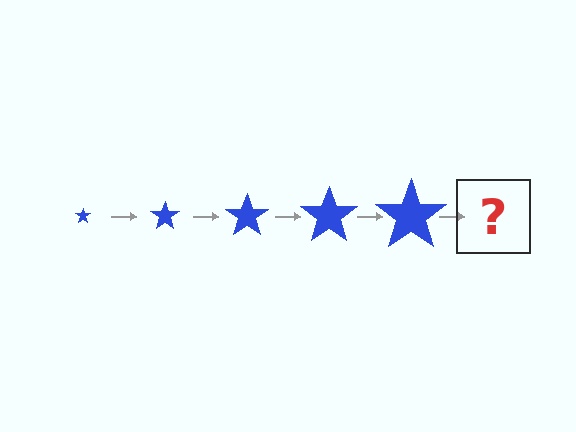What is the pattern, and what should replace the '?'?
The pattern is that the star gets progressively larger each step. The '?' should be a blue star, larger than the previous one.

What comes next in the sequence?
The next element should be a blue star, larger than the previous one.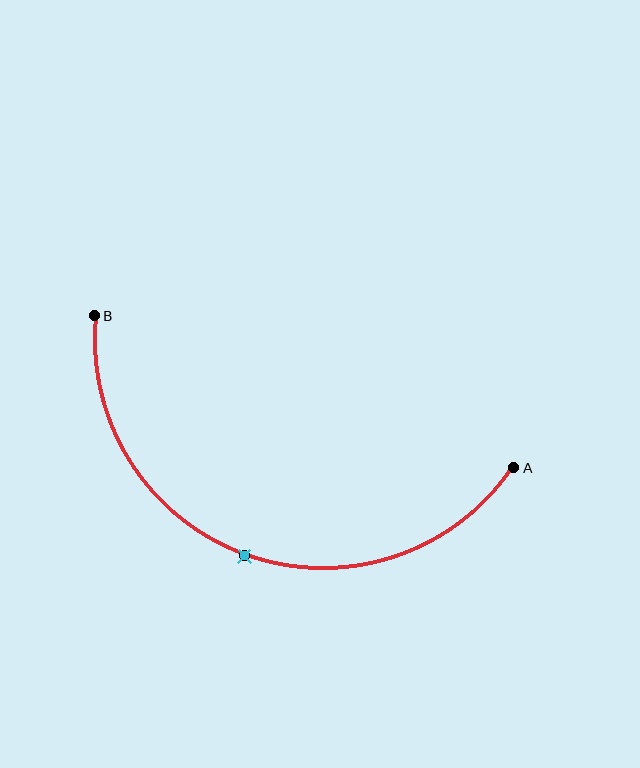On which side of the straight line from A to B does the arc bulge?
The arc bulges below the straight line connecting A and B.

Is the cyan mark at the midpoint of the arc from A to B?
Yes. The cyan mark lies on the arc at equal arc-length from both A and B — it is the arc midpoint.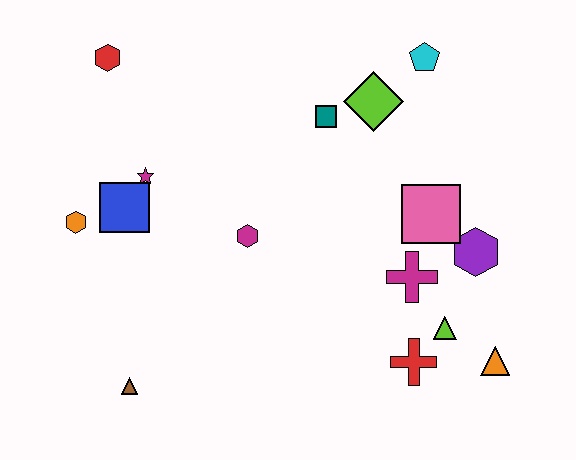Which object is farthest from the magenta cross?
The red hexagon is farthest from the magenta cross.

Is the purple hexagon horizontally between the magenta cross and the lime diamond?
No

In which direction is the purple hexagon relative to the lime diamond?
The purple hexagon is below the lime diamond.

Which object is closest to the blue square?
The magenta star is closest to the blue square.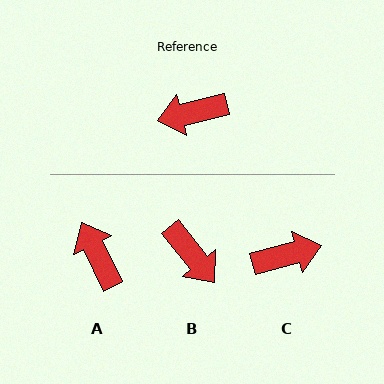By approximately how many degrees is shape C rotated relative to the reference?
Approximately 178 degrees clockwise.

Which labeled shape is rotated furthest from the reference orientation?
C, about 178 degrees away.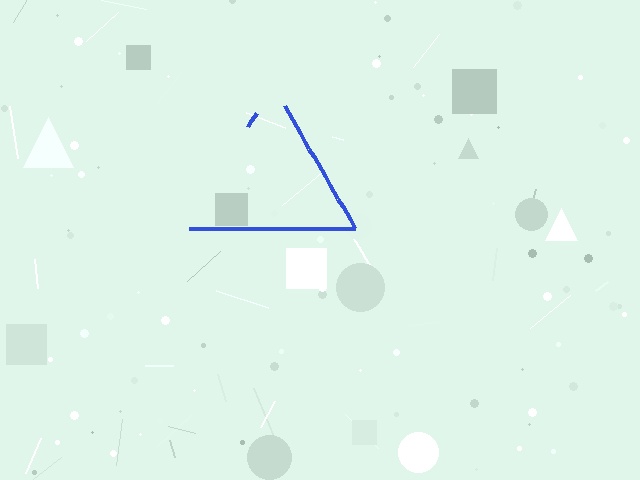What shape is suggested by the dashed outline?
The dashed outline suggests a triangle.